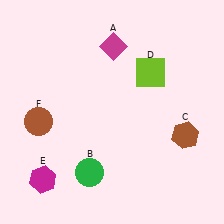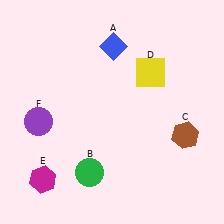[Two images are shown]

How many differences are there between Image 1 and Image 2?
There are 3 differences between the two images.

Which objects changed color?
A changed from magenta to blue. D changed from lime to yellow. F changed from brown to purple.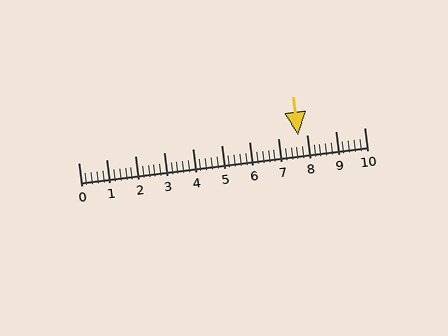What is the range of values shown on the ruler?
The ruler shows values from 0 to 10.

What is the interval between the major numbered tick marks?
The major tick marks are spaced 1 units apart.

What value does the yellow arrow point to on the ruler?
The yellow arrow points to approximately 7.7.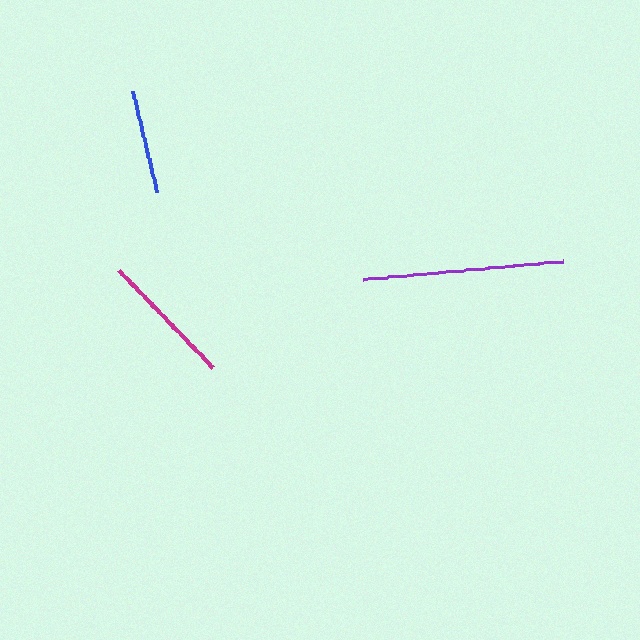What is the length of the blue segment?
The blue segment is approximately 104 pixels long.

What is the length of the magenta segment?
The magenta segment is approximately 135 pixels long.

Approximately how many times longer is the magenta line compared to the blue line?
The magenta line is approximately 1.3 times the length of the blue line.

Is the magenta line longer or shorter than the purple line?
The purple line is longer than the magenta line.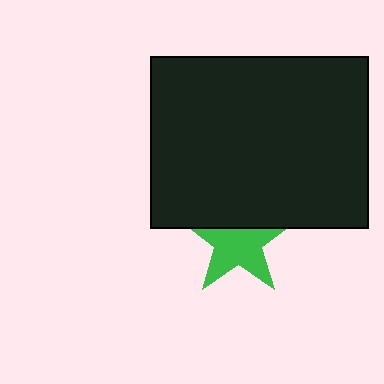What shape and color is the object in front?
The object in front is a black rectangle.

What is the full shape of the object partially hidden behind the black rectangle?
The partially hidden object is a green star.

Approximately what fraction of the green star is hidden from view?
Roughly 37% of the green star is hidden behind the black rectangle.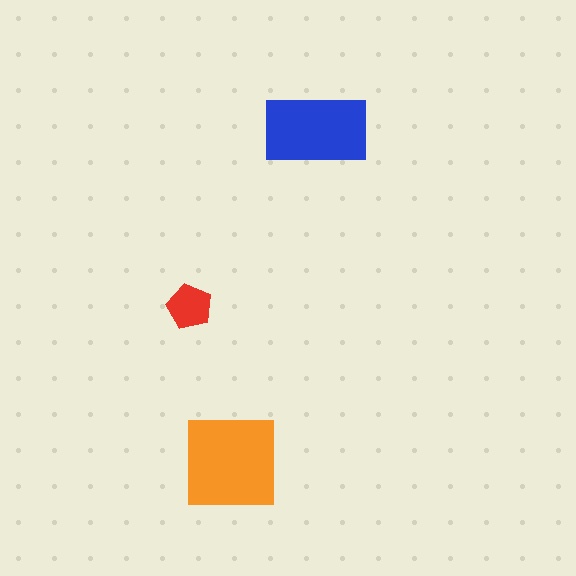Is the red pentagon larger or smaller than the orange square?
Smaller.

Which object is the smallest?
The red pentagon.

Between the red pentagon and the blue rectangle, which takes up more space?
The blue rectangle.